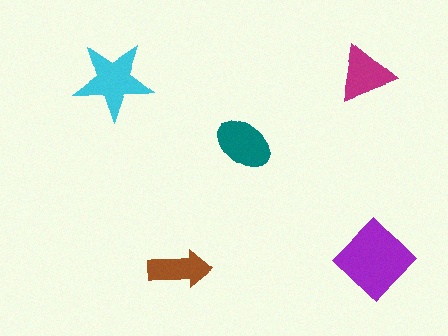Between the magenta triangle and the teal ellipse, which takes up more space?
The teal ellipse.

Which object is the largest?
The purple diamond.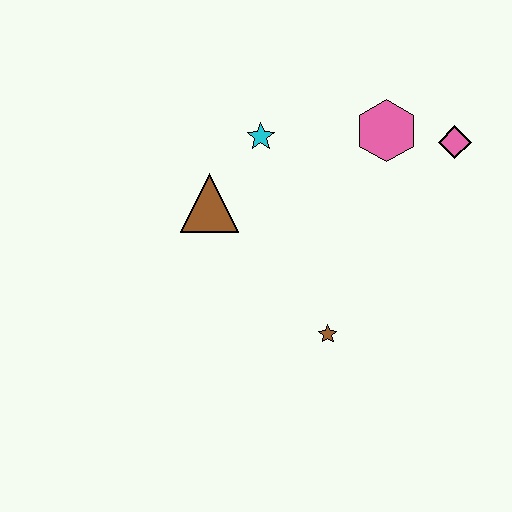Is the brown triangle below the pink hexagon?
Yes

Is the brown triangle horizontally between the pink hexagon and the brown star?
No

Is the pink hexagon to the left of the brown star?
No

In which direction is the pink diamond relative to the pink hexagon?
The pink diamond is to the right of the pink hexagon.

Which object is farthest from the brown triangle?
The pink diamond is farthest from the brown triangle.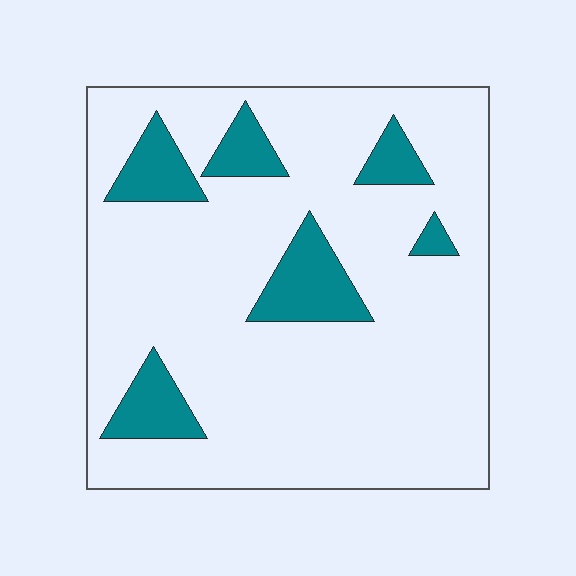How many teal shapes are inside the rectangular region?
6.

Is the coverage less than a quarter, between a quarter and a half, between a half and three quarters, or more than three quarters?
Less than a quarter.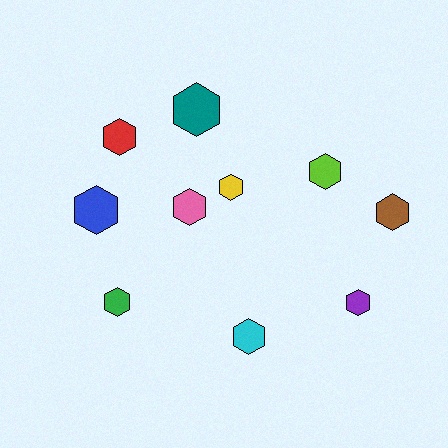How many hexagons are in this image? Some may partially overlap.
There are 10 hexagons.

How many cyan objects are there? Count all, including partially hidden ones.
There is 1 cyan object.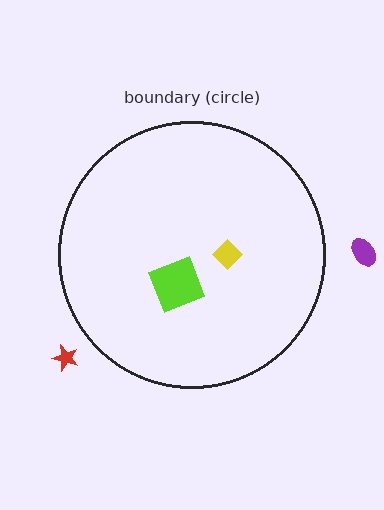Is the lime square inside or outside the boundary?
Inside.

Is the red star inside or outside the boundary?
Outside.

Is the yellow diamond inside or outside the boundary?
Inside.